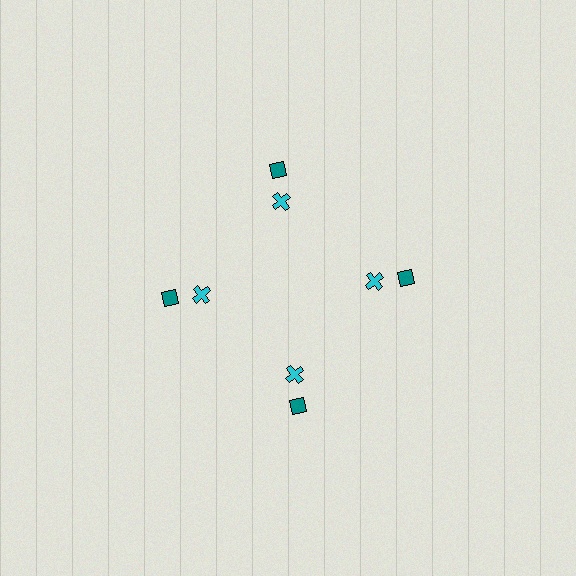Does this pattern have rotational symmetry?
Yes, this pattern has 4-fold rotational symmetry. It looks the same after rotating 90 degrees around the center.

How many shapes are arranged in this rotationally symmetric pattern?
There are 8 shapes, arranged in 4 groups of 2.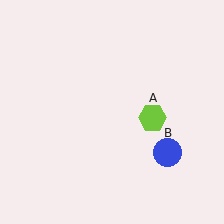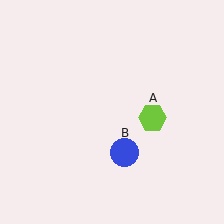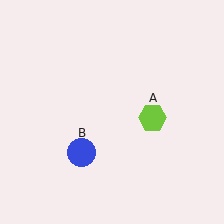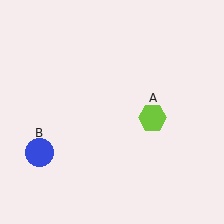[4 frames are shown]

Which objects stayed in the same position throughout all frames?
Lime hexagon (object A) remained stationary.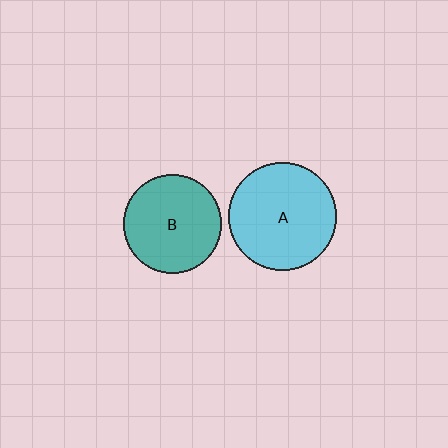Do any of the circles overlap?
No, none of the circles overlap.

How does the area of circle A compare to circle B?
Approximately 1.2 times.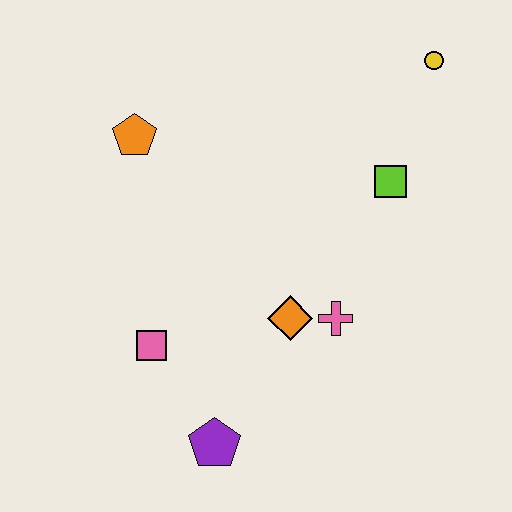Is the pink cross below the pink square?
No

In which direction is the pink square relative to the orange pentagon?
The pink square is below the orange pentagon.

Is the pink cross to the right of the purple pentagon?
Yes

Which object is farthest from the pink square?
The yellow circle is farthest from the pink square.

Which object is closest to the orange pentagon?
The pink square is closest to the orange pentagon.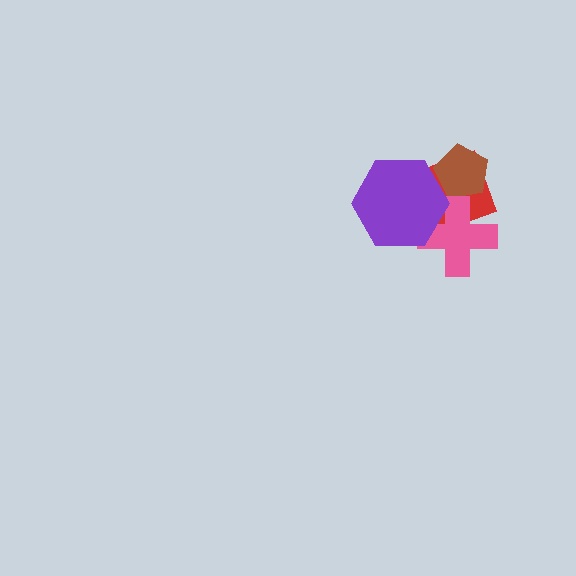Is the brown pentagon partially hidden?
Yes, it is partially covered by another shape.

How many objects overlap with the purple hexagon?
3 objects overlap with the purple hexagon.